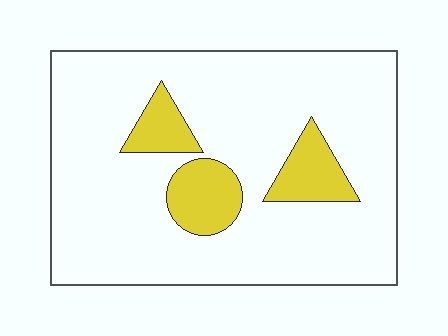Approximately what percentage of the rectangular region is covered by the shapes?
Approximately 15%.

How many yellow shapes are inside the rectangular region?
3.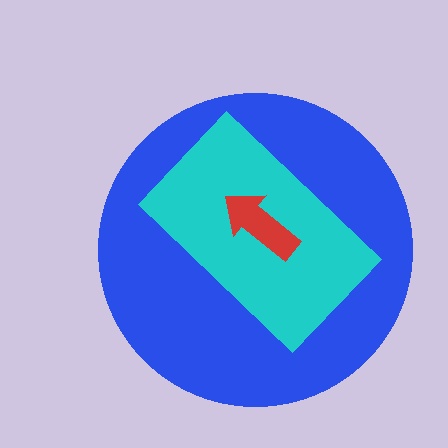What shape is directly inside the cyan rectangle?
The red arrow.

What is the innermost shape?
The red arrow.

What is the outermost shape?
The blue circle.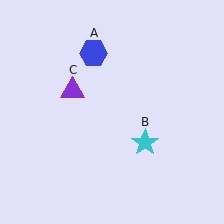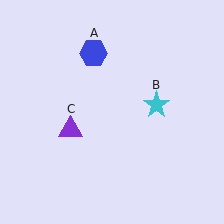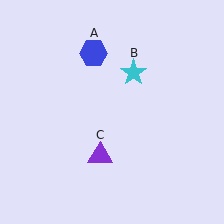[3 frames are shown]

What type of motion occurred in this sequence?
The cyan star (object B), purple triangle (object C) rotated counterclockwise around the center of the scene.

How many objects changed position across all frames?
2 objects changed position: cyan star (object B), purple triangle (object C).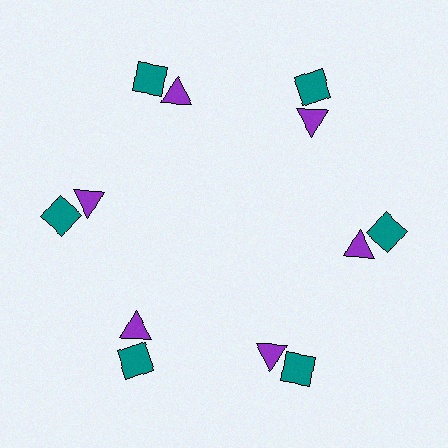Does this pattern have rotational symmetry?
Yes, this pattern has 6-fold rotational symmetry. It looks the same after rotating 60 degrees around the center.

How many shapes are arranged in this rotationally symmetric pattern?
There are 12 shapes, arranged in 6 groups of 2.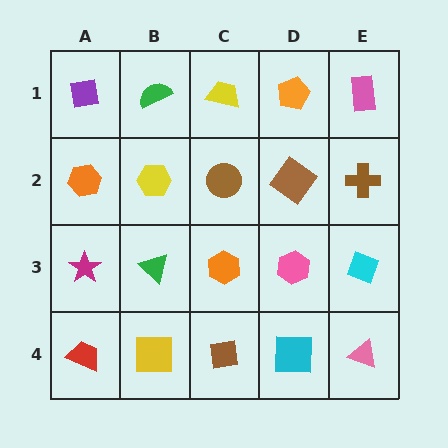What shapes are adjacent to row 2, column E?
A pink rectangle (row 1, column E), a cyan diamond (row 3, column E), a brown diamond (row 2, column D).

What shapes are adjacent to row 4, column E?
A cyan diamond (row 3, column E), a cyan square (row 4, column D).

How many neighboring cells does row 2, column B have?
4.